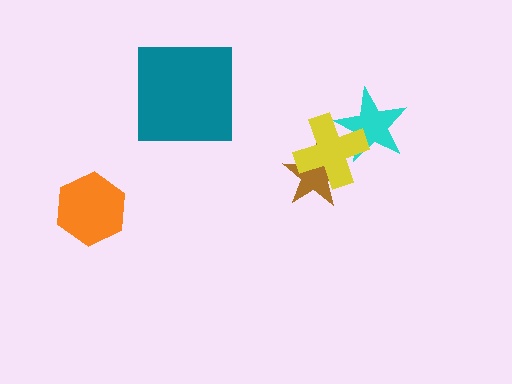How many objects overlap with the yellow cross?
2 objects overlap with the yellow cross.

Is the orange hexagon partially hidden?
No, no other shape covers it.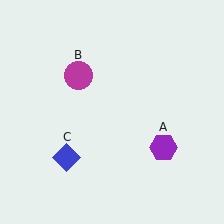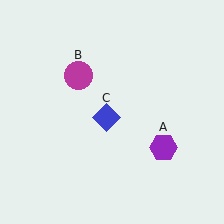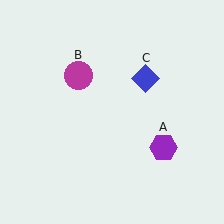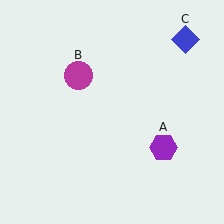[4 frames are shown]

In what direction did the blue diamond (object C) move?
The blue diamond (object C) moved up and to the right.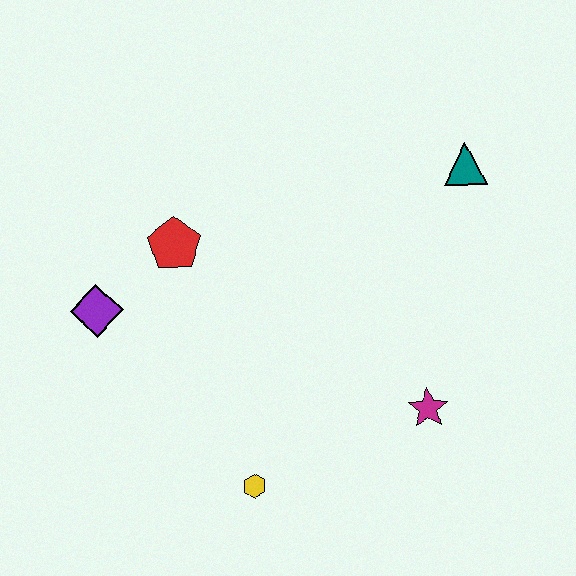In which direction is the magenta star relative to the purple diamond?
The magenta star is to the right of the purple diamond.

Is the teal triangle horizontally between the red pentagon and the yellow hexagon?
No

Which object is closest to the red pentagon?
The purple diamond is closest to the red pentagon.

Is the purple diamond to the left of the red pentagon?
Yes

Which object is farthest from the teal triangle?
The purple diamond is farthest from the teal triangle.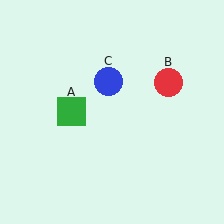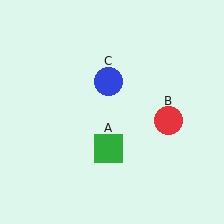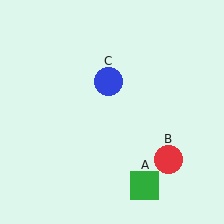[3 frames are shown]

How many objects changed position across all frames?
2 objects changed position: green square (object A), red circle (object B).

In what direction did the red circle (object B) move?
The red circle (object B) moved down.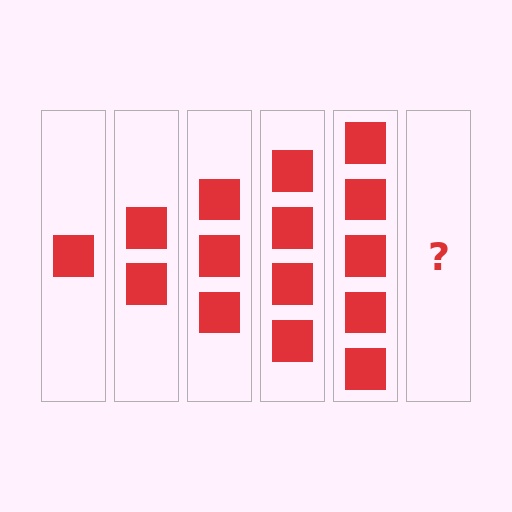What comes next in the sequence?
The next element should be 6 squares.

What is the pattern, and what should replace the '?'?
The pattern is that each step adds one more square. The '?' should be 6 squares.